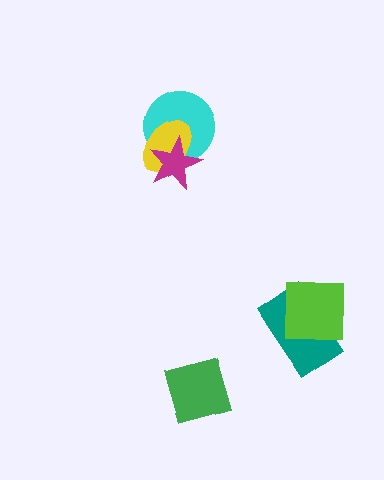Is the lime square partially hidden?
No, no other shape covers it.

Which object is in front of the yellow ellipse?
The magenta star is in front of the yellow ellipse.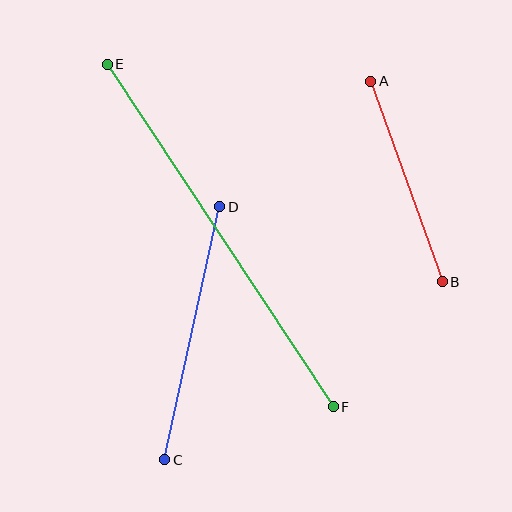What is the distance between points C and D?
The distance is approximately 259 pixels.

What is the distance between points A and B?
The distance is approximately 213 pixels.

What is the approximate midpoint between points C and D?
The midpoint is at approximately (192, 333) pixels.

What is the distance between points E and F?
The distance is approximately 411 pixels.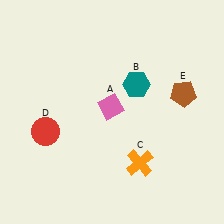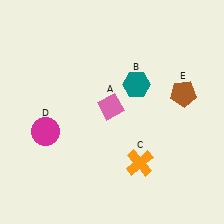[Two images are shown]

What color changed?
The circle (D) changed from red in Image 1 to magenta in Image 2.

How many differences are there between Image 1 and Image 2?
There is 1 difference between the two images.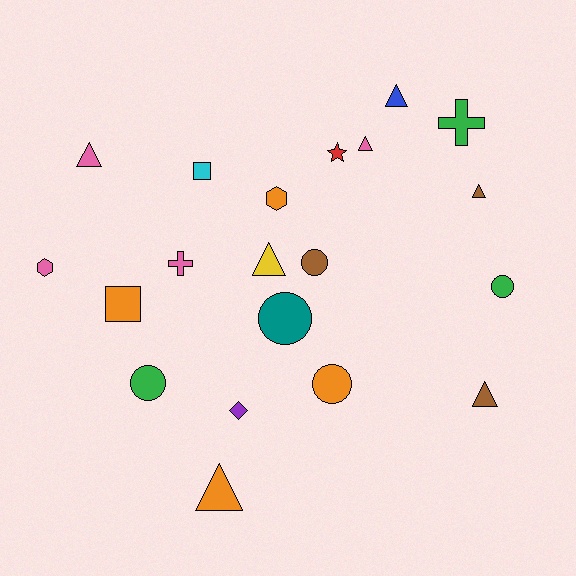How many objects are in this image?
There are 20 objects.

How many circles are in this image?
There are 5 circles.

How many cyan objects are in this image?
There is 1 cyan object.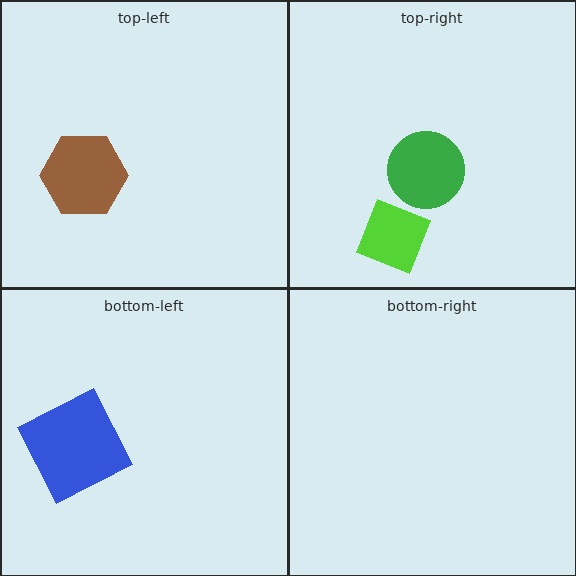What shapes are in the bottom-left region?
The blue square.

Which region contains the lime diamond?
The top-right region.